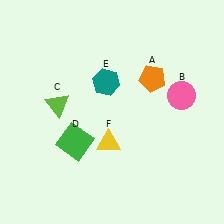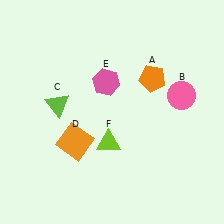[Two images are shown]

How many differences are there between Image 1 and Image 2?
There are 3 differences between the two images.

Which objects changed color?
D changed from green to orange. E changed from teal to pink. F changed from yellow to lime.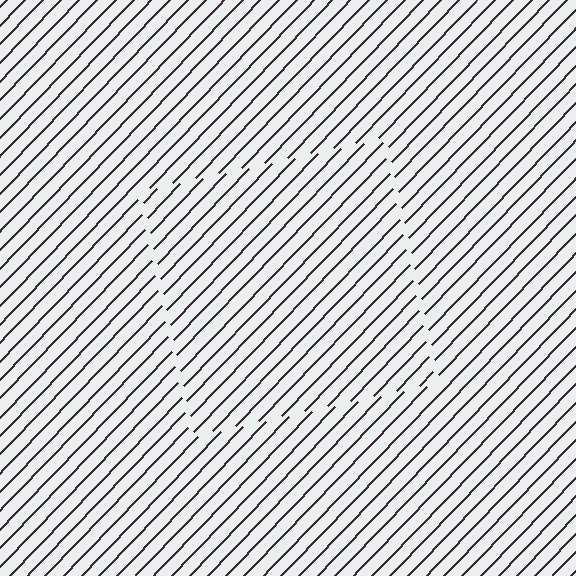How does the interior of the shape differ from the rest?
The interior of the shape contains the same grating, shifted by half a period — the contour is defined by the phase discontinuity where line-ends from the inner and outer gratings abut.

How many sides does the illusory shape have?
4 sides — the line-ends trace a square.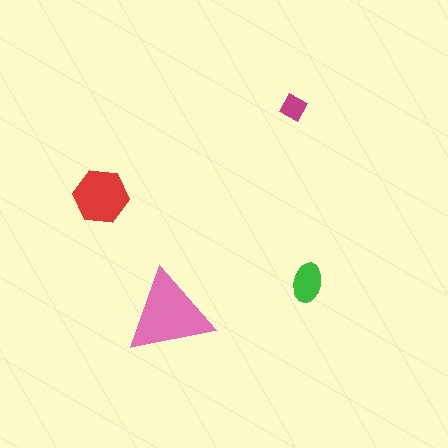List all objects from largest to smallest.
The pink triangle, the red hexagon, the green ellipse, the magenta diamond.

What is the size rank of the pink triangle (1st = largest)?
1st.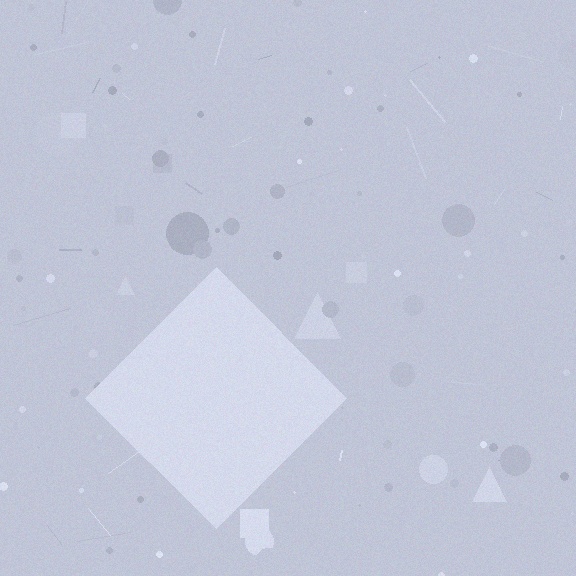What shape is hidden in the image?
A diamond is hidden in the image.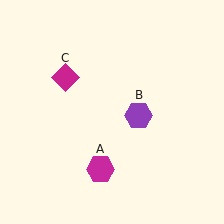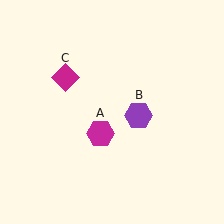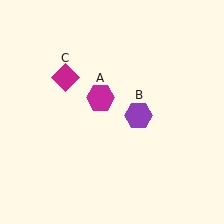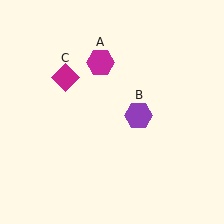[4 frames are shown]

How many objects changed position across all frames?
1 object changed position: magenta hexagon (object A).